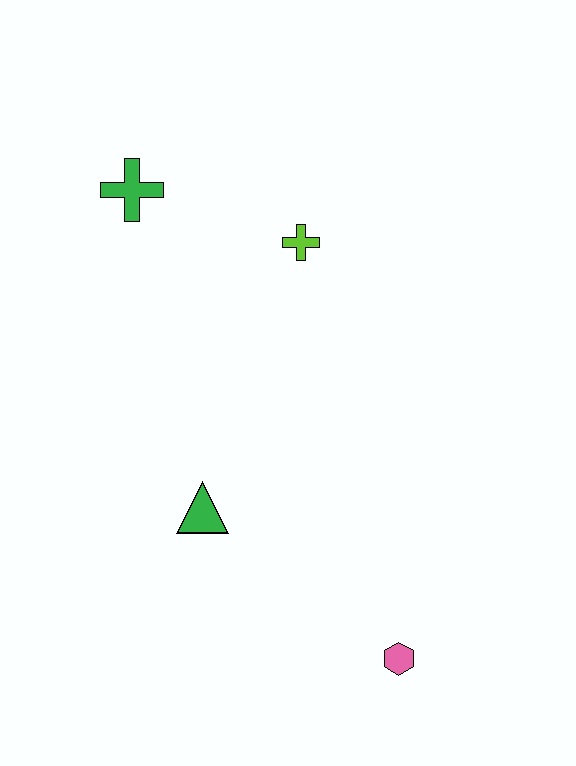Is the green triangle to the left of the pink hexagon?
Yes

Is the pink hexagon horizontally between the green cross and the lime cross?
No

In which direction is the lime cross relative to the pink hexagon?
The lime cross is above the pink hexagon.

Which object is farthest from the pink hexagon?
The green cross is farthest from the pink hexagon.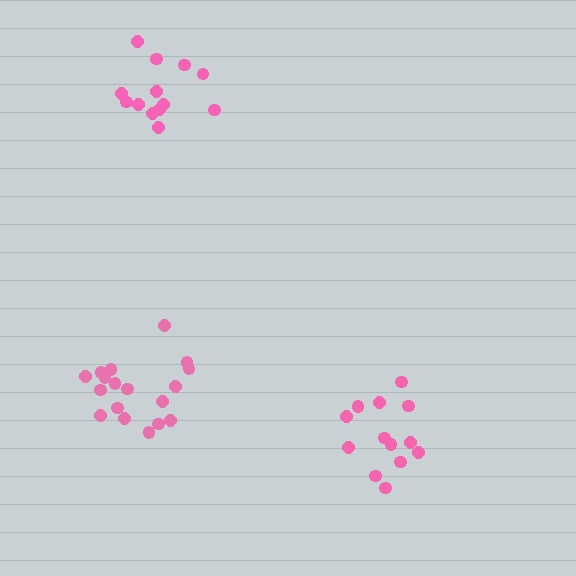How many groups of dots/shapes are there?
There are 3 groups.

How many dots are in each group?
Group 1: 18 dots, Group 2: 13 dots, Group 3: 13 dots (44 total).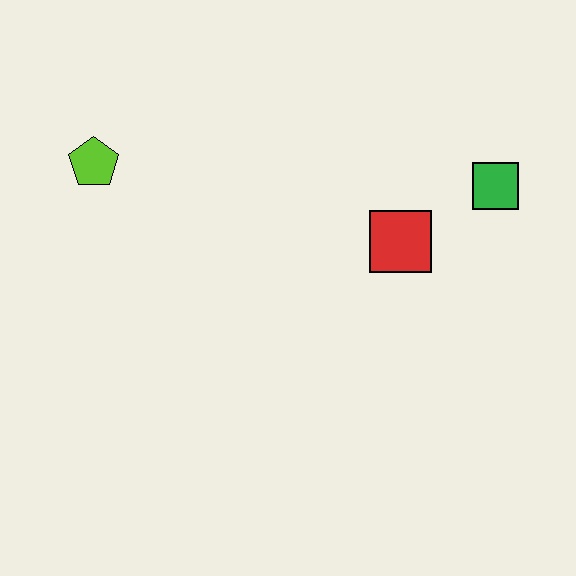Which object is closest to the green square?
The red square is closest to the green square.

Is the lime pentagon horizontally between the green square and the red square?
No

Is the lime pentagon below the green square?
No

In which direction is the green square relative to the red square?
The green square is to the right of the red square.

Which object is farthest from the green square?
The lime pentagon is farthest from the green square.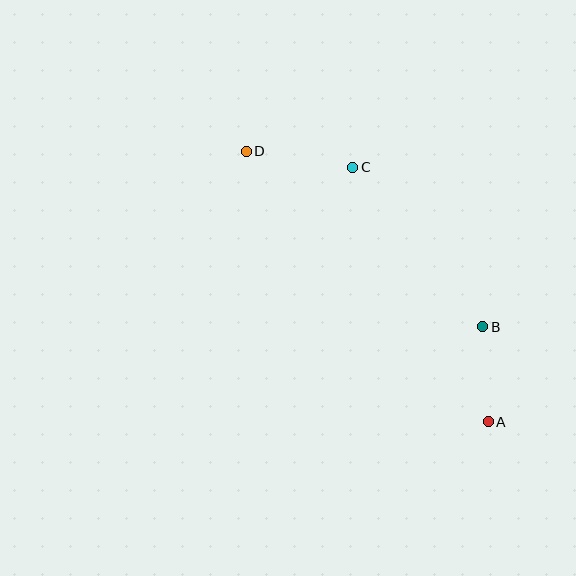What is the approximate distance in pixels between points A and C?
The distance between A and C is approximately 288 pixels.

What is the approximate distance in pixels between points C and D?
The distance between C and D is approximately 108 pixels.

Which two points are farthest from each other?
Points A and D are farthest from each other.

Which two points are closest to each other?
Points A and B are closest to each other.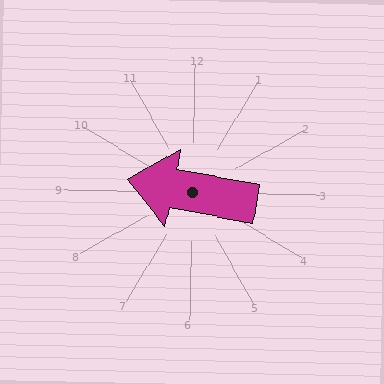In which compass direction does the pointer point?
West.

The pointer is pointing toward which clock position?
Roughly 9 o'clock.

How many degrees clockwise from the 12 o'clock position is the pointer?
Approximately 280 degrees.